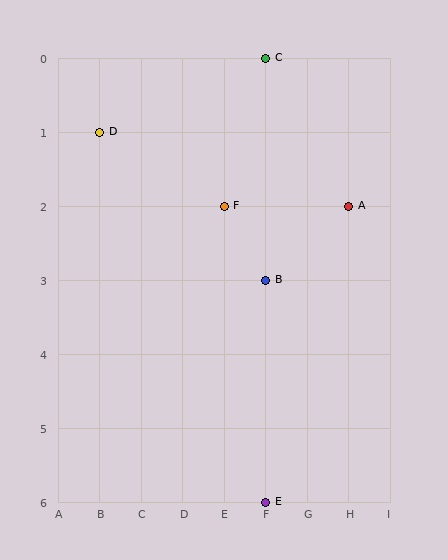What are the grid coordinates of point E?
Point E is at grid coordinates (F, 6).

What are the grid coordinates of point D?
Point D is at grid coordinates (B, 1).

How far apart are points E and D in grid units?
Points E and D are 4 columns and 5 rows apart (about 6.4 grid units diagonally).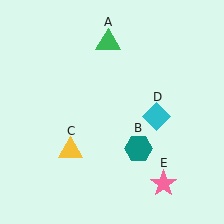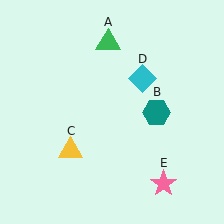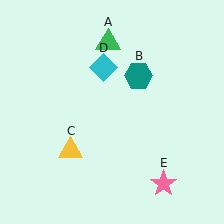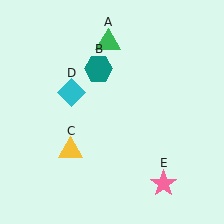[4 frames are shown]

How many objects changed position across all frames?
2 objects changed position: teal hexagon (object B), cyan diamond (object D).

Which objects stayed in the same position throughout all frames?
Green triangle (object A) and yellow triangle (object C) and pink star (object E) remained stationary.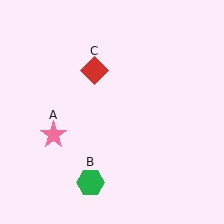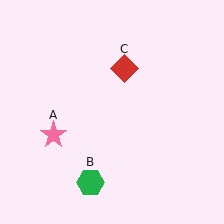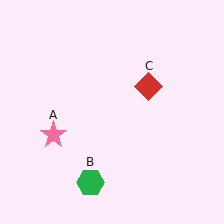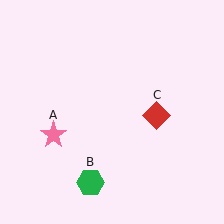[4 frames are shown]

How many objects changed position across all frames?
1 object changed position: red diamond (object C).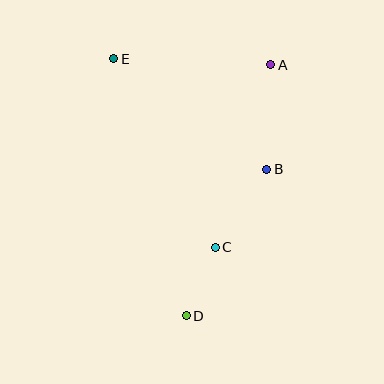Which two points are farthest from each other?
Points D and E are farthest from each other.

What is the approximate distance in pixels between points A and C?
The distance between A and C is approximately 191 pixels.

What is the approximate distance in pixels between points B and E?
The distance between B and E is approximately 189 pixels.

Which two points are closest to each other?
Points C and D are closest to each other.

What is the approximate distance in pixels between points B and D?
The distance between B and D is approximately 167 pixels.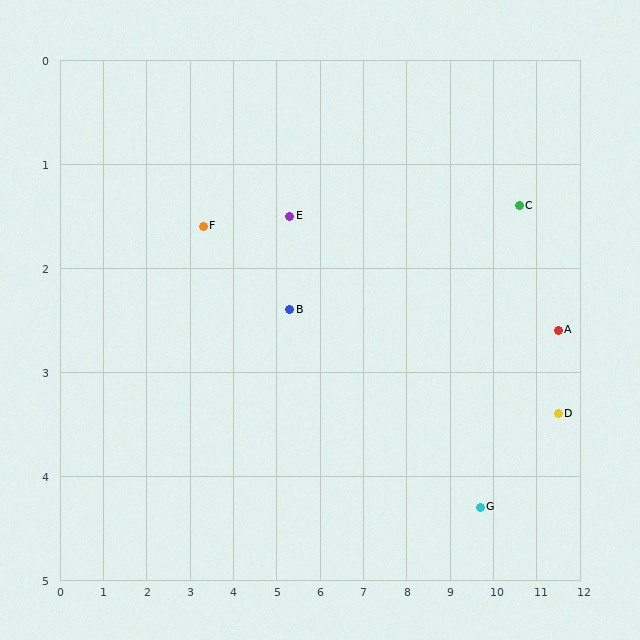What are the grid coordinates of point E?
Point E is at approximately (5.3, 1.5).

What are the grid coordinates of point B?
Point B is at approximately (5.3, 2.4).